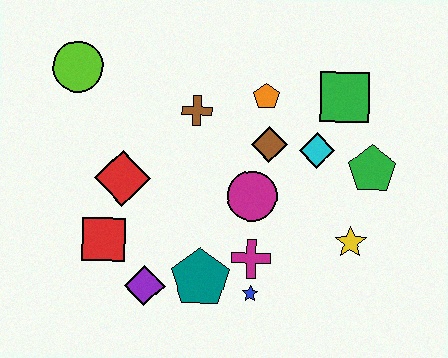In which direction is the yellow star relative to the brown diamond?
The yellow star is below the brown diamond.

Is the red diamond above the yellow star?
Yes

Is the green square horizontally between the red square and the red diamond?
No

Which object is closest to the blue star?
The magenta cross is closest to the blue star.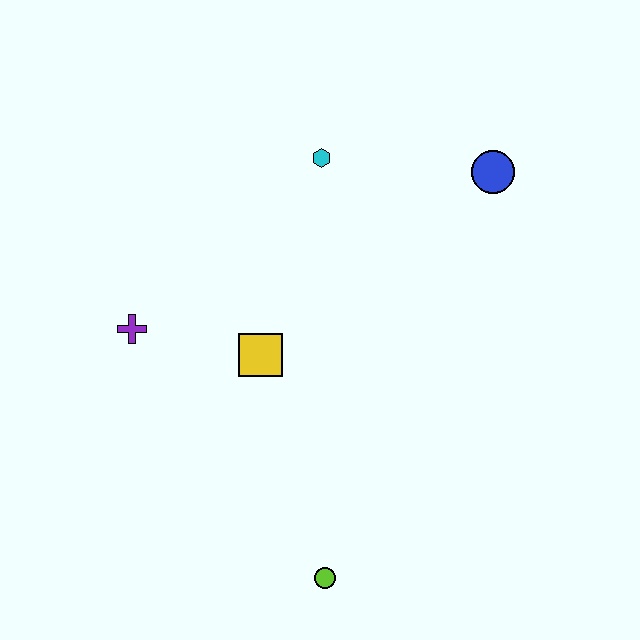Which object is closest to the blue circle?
The cyan hexagon is closest to the blue circle.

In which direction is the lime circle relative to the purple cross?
The lime circle is below the purple cross.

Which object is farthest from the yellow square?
The blue circle is farthest from the yellow square.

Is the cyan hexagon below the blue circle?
No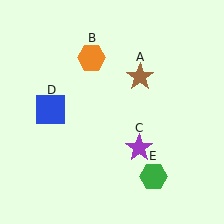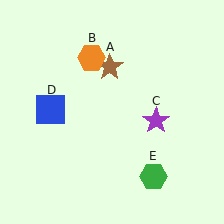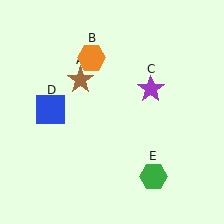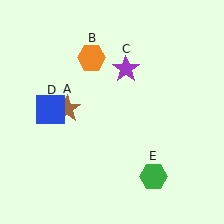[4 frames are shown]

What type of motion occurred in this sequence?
The brown star (object A), purple star (object C) rotated counterclockwise around the center of the scene.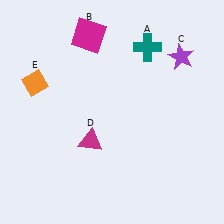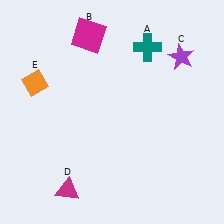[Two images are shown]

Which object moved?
The magenta triangle (D) moved down.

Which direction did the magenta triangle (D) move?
The magenta triangle (D) moved down.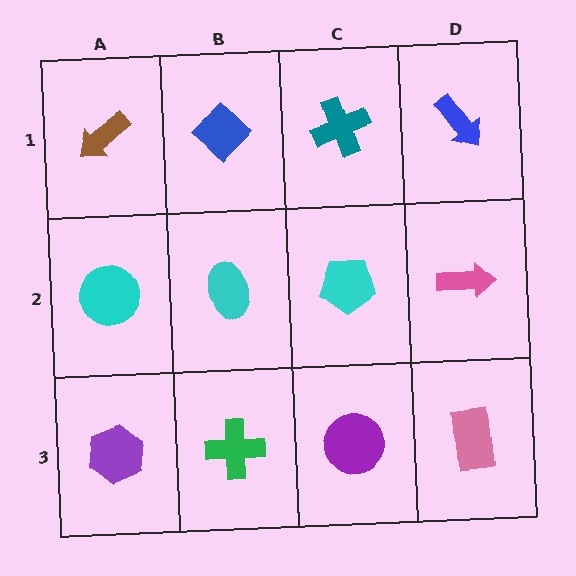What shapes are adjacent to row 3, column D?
A pink arrow (row 2, column D), a purple circle (row 3, column C).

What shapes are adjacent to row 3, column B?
A cyan ellipse (row 2, column B), a purple hexagon (row 3, column A), a purple circle (row 3, column C).